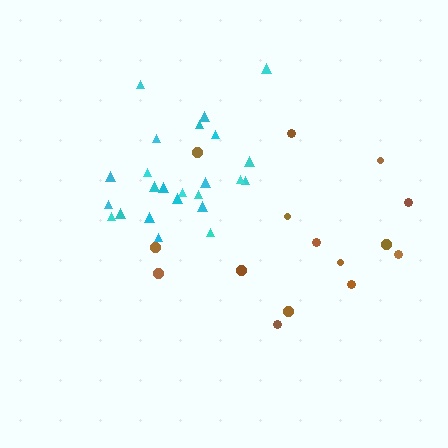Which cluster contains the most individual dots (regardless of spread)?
Cyan (24).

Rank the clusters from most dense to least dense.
cyan, brown.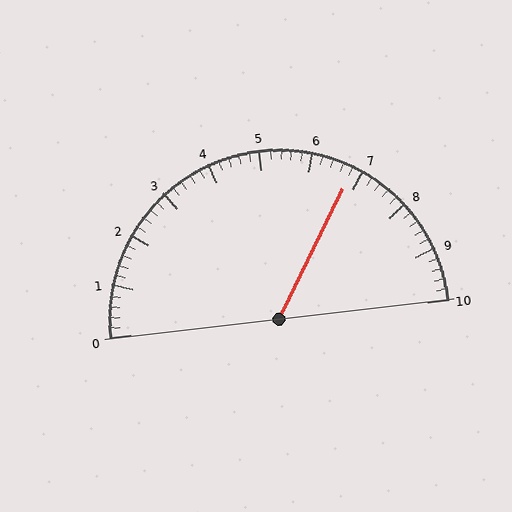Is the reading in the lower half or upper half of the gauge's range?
The reading is in the upper half of the range (0 to 10).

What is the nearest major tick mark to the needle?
The nearest major tick mark is 7.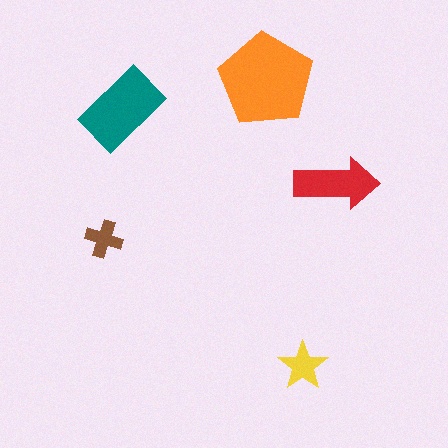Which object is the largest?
The orange pentagon.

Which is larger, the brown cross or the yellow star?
The yellow star.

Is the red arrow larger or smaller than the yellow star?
Larger.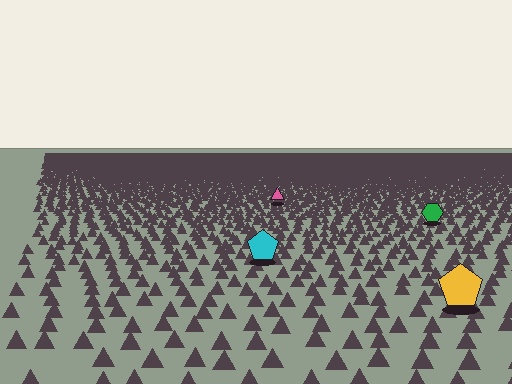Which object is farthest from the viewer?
The pink triangle is farthest from the viewer. It appears smaller and the ground texture around it is denser.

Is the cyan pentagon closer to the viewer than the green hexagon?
Yes. The cyan pentagon is closer — you can tell from the texture gradient: the ground texture is coarser near it.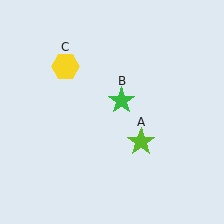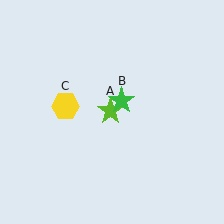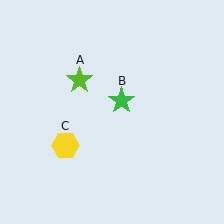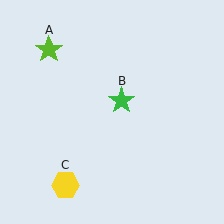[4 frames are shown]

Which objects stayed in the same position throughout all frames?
Green star (object B) remained stationary.